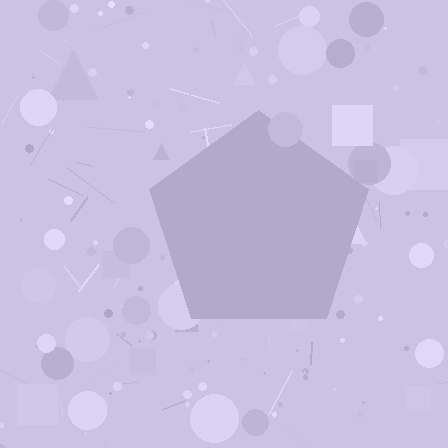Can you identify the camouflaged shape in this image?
The camouflaged shape is a pentagon.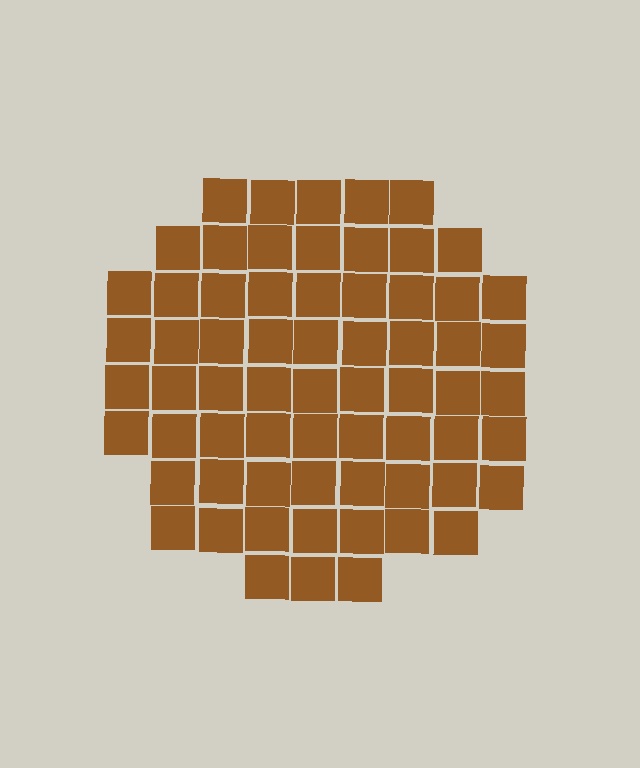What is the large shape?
The large shape is a circle.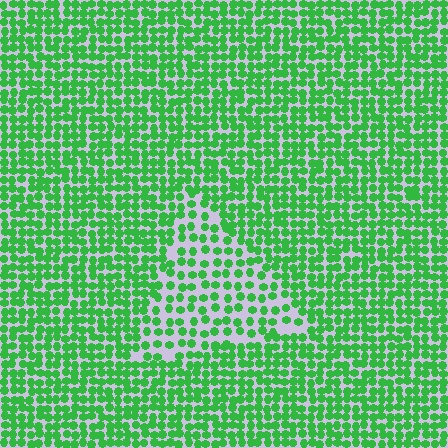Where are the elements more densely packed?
The elements are more densely packed outside the triangle boundary.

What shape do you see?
I see a triangle.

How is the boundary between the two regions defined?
The boundary is defined by a change in element density (approximately 1.8x ratio). All elements are the same color, size, and shape.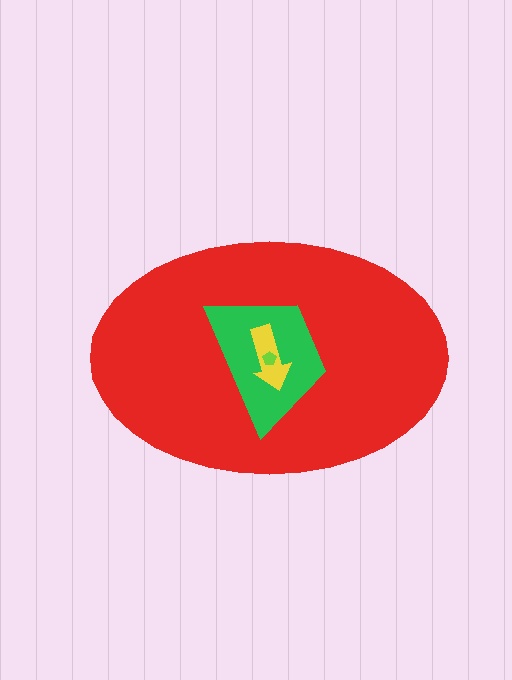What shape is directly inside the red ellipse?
The green trapezoid.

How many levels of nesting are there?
4.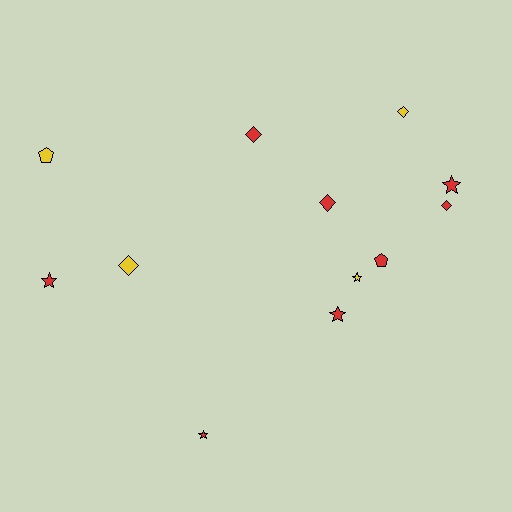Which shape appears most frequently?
Diamond, with 5 objects.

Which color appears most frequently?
Red, with 8 objects.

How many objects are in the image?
There are 12 objects.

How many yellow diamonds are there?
There are 2 yellow diamonds.